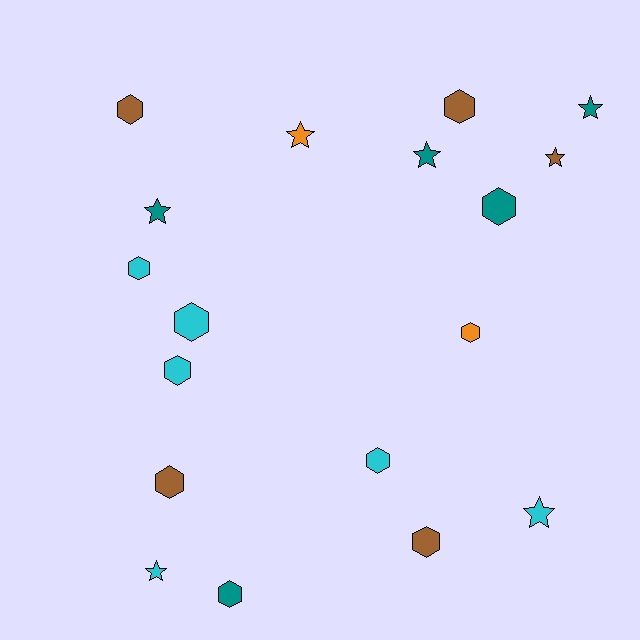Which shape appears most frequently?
Hexagon, with 11 objects.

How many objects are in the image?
There are 18 objects.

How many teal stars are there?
There are 3 teal stars.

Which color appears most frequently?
Cyan, with 6 objects.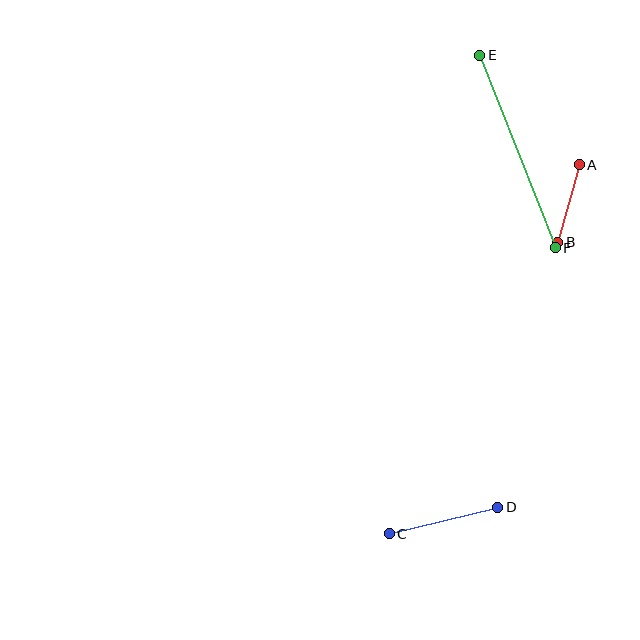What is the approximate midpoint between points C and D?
The midpoint is at approximately (443, 521) pixels.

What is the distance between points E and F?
The distance is approximately 206 pixels.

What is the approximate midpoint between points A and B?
The midpoint is at approximately (568, 203) pixels.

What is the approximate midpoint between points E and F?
The midpoint is at approximately (518, 151) pixels.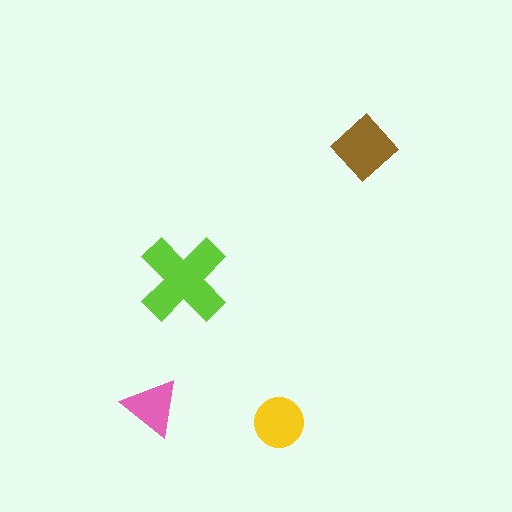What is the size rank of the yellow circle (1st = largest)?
3rd.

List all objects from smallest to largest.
The pink triangle, the yellow circle, the brown diamond, the lime cross.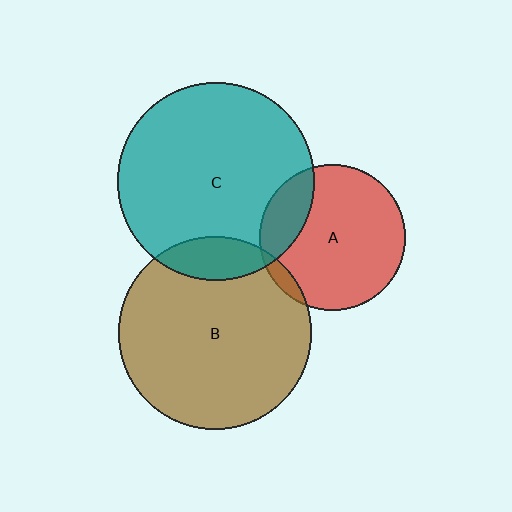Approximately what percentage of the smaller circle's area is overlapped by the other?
Approximately 20%.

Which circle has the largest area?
Circle C (teal).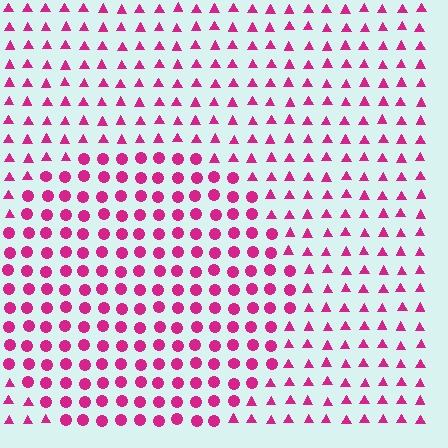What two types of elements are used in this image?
The image uses circles inside the circle region and triangles outside it.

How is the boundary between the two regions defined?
The boundary is defined by a change in element shape: circles inside vs. triangles outside. All elements share the same color and spacing.